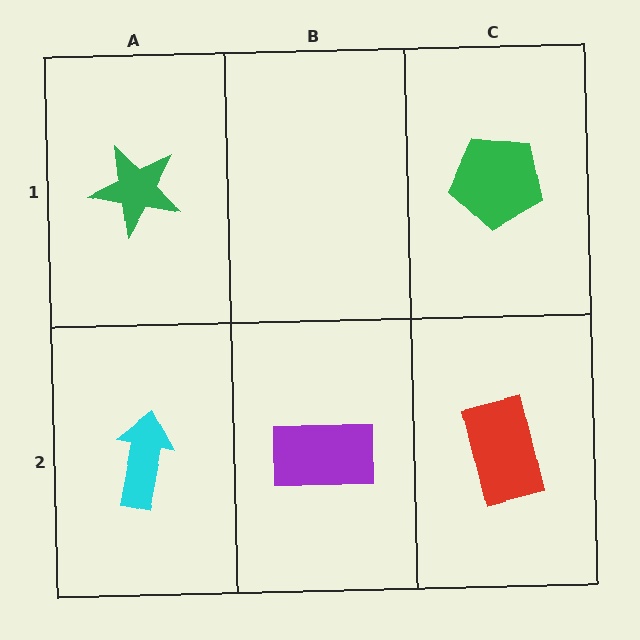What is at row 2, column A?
A cyan arrow.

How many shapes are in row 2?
3 shapes.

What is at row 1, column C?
A green pentagon.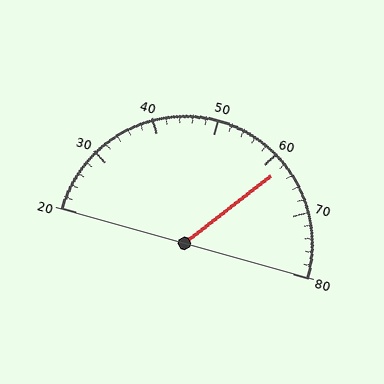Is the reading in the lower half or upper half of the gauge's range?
The reading is in the upper half of the range (20 to 80).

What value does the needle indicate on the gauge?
The needle indicates approximately 62.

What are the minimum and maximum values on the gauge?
The gauge ranges from 20 to 80.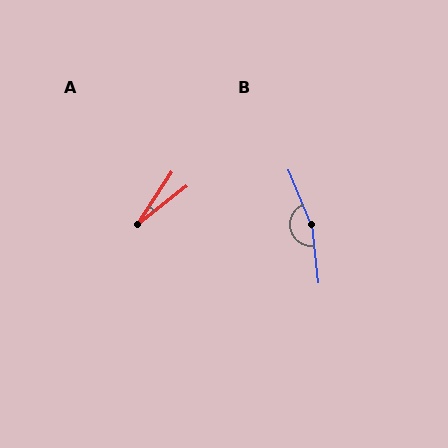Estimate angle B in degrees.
Approximately 164 degrees.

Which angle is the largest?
B, at approximately 164 degrees.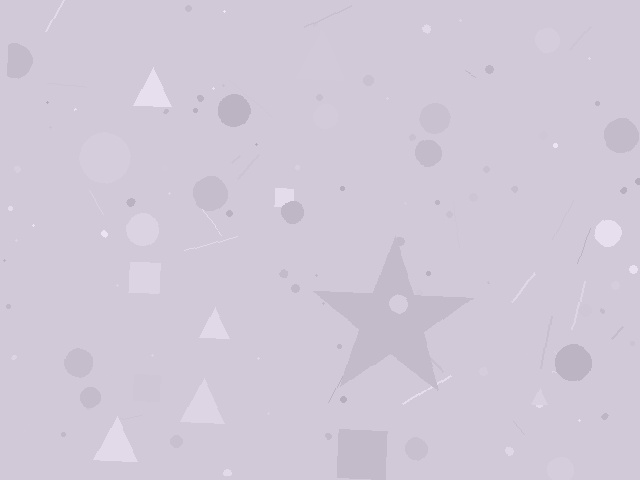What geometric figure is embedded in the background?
A star is embedded in the background.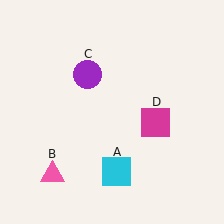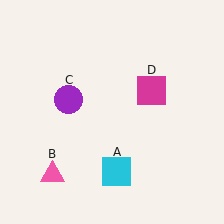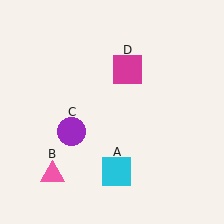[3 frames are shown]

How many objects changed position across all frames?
2 objects changed position: purple circle (object C), magenta square (object D).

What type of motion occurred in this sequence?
The purple circle (object C), magenta square (object D) rotated counterclockwise around the center of the scene.